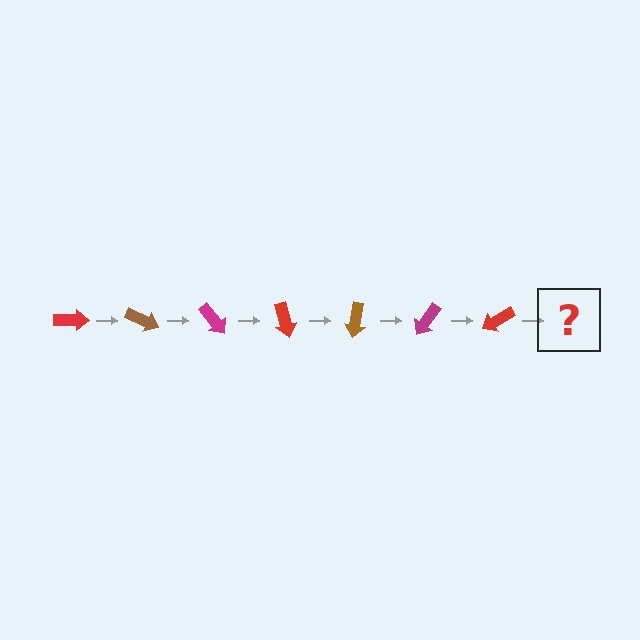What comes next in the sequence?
The next element should be a brown arrow, rotated 175 degrees from the start.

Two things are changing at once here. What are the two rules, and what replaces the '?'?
The two rules are that it rotates 25 degrees each step and the color cycles through red, brown, and magenta. The '?' should be a brown arrow, rotated 175 degrees from the start.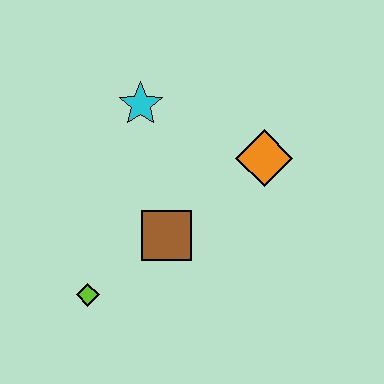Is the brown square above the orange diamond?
No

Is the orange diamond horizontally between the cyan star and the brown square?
No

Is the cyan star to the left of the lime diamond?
No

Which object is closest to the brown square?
The lime diamond is closest to the brown square.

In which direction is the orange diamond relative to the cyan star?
The orange diamond is to the right of the cyan star.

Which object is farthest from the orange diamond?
The lime diamond is farthest from the orange diamond.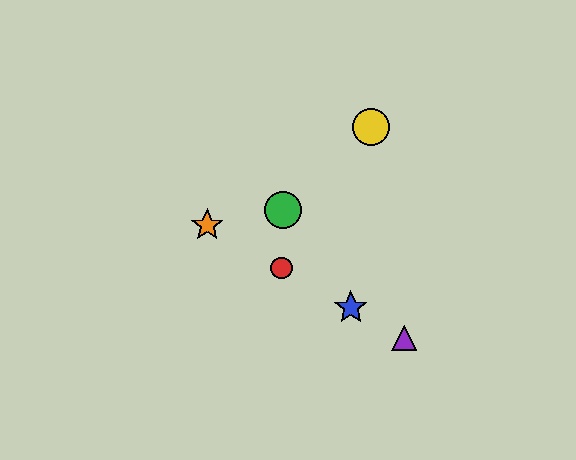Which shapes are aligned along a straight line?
The red circle, the blue star, the purple triangle, the orange star are aligned along a straight line.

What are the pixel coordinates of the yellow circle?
The yellow circle is at (371, 127).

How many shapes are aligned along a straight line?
4 shapes (the red circle, the blue star, the purple triangle, the orange star) are aligned along a straight line.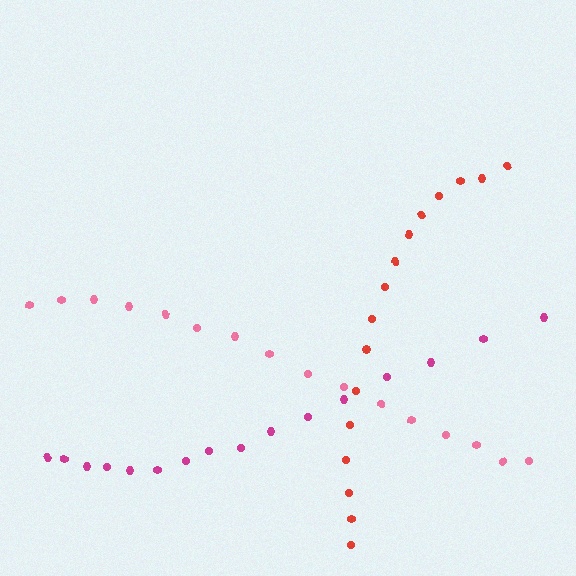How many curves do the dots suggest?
There are 3 distinct paths.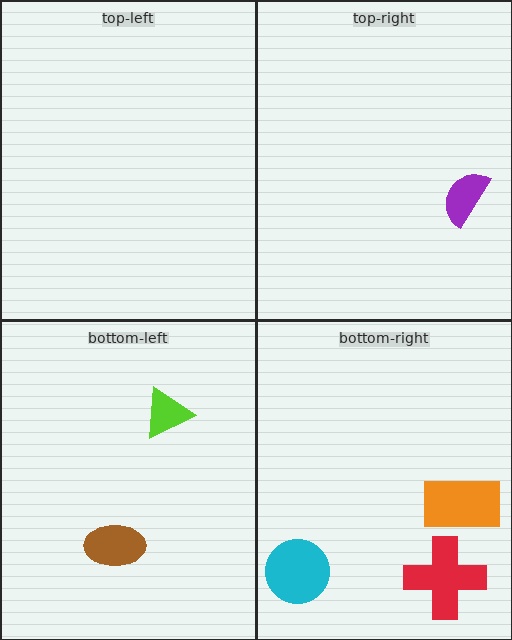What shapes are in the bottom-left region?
The brown ellipse, the lime triangle.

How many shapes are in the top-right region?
1.